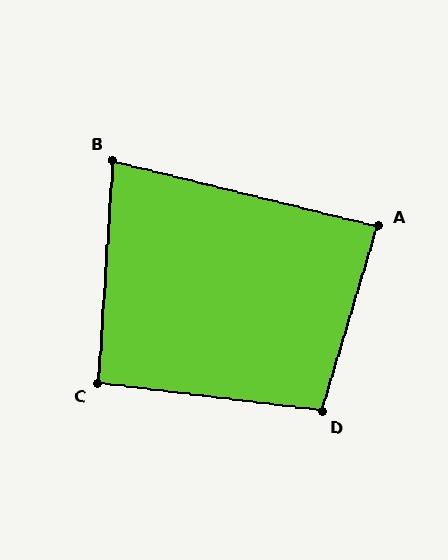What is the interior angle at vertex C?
Approximately 93 degrees (approximately right).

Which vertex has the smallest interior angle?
B, at approximately 80 degrees.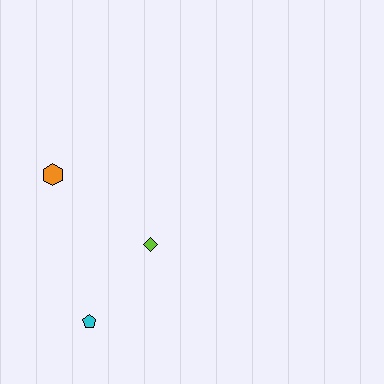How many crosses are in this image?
There are no crosses.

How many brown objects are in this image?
There are no brown objects.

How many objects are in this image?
There are 3 objects.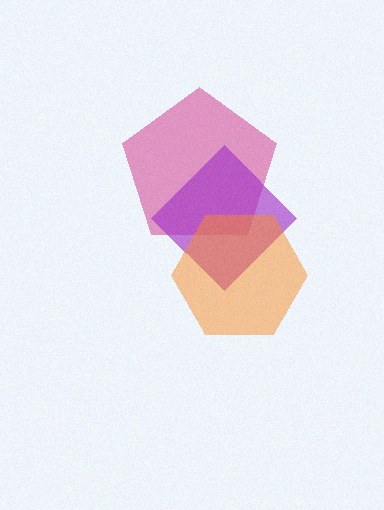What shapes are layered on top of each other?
The layered shapes are: a magenta pentagon, a purple diamond, an orange hexagon.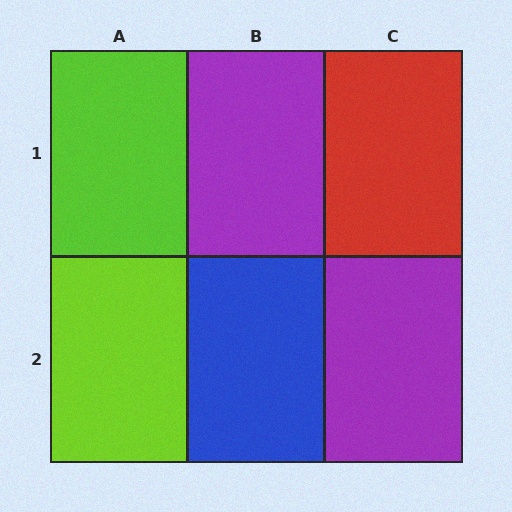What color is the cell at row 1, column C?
Red.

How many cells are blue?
1 cell is blue.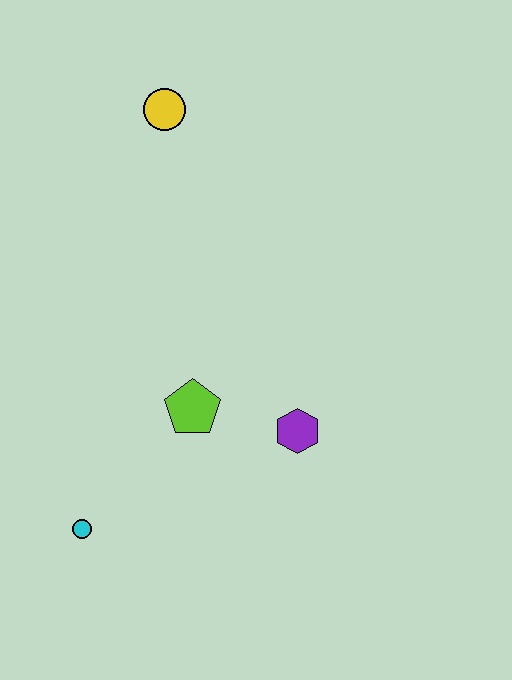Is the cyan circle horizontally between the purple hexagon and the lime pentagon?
No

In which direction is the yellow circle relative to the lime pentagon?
The yellow circle is above the lime pentagon.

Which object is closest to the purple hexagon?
The lime pentagon is closest to the purple hexagon.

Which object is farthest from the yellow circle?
The cyan circle is farthest from the yellow circle.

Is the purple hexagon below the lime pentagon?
Yes